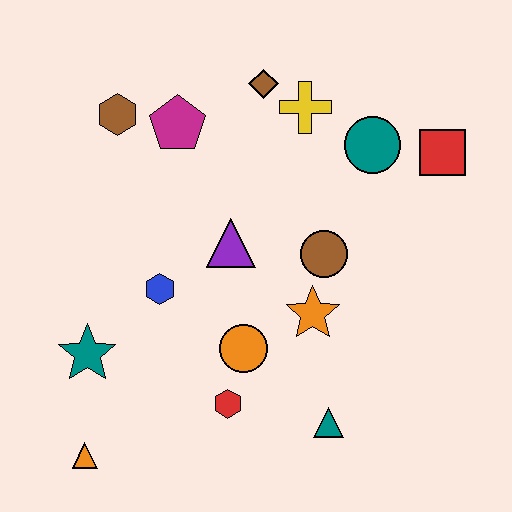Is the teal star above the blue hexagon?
No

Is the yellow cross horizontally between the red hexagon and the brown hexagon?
No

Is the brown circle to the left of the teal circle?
Yes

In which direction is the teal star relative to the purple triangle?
The teal star is to the left of the purple triangle.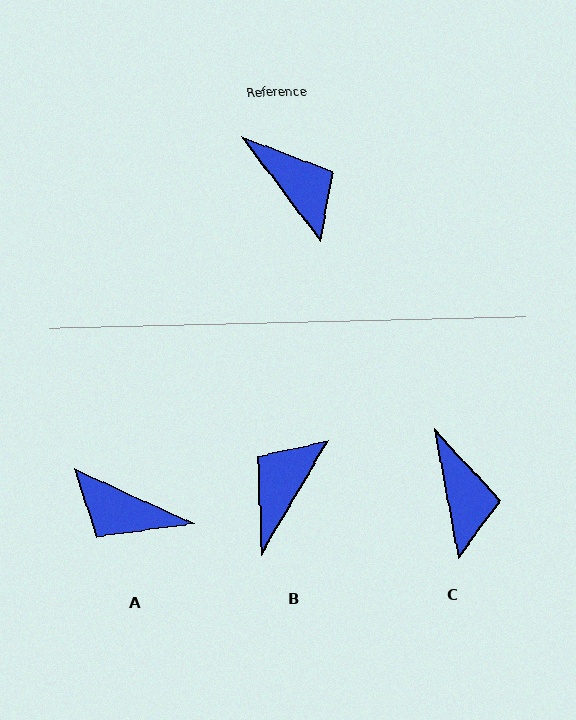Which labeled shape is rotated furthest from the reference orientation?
A, about 151 degrees away.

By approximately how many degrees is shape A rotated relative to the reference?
Approximately 151 degrees clockwise.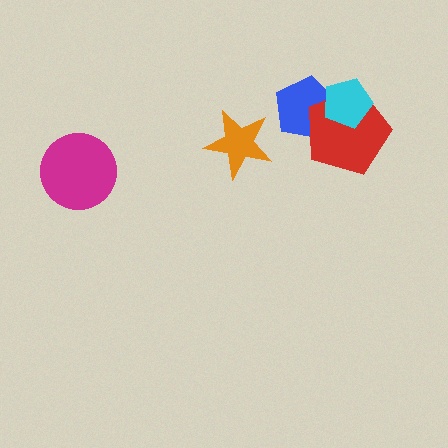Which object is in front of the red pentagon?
The cyan pentagon is in front of the red pentagon.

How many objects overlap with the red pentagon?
2 objects overlap with the red pentagon.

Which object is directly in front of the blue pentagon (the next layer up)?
The red pentagon is directly in front of the blue pentagon.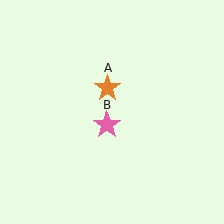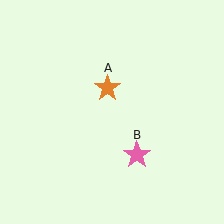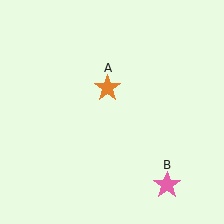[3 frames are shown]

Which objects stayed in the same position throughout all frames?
Orange star (object A) remained stationary.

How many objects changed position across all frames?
1 object changed position: pink star (object B).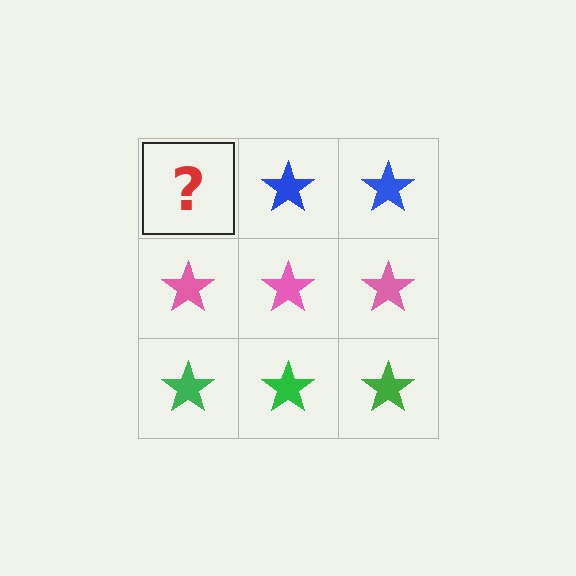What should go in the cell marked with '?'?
The missing cell should contain a blue star.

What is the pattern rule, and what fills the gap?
The rule is that each row has a consistent color. The gap should be filled with a blue star.